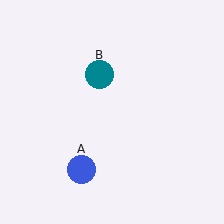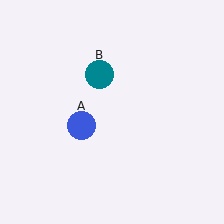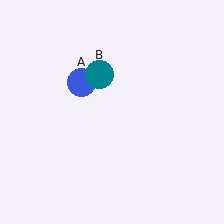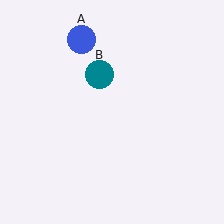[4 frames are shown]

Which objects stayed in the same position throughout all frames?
Teal circle (object B) remained stationary.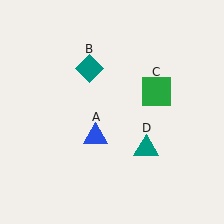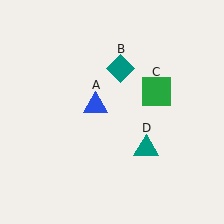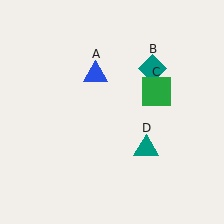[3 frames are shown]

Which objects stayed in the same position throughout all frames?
Green square (object C) and teal triangle (object D) remained stationary.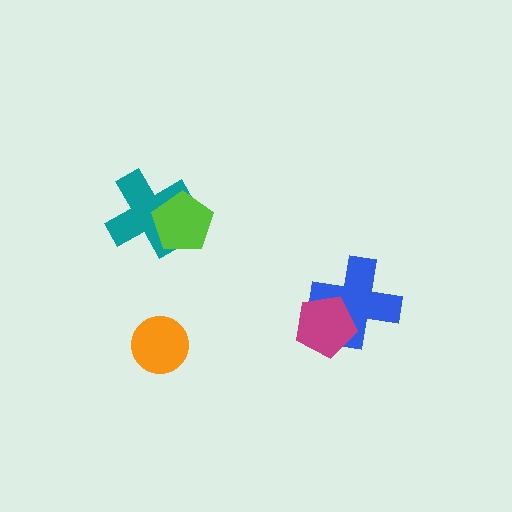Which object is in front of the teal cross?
The lime pentagon is in front of the teal cross.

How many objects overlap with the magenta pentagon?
1 object overlaps with the magenta pentagon.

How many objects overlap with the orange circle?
0 objects overlap with the orange circle.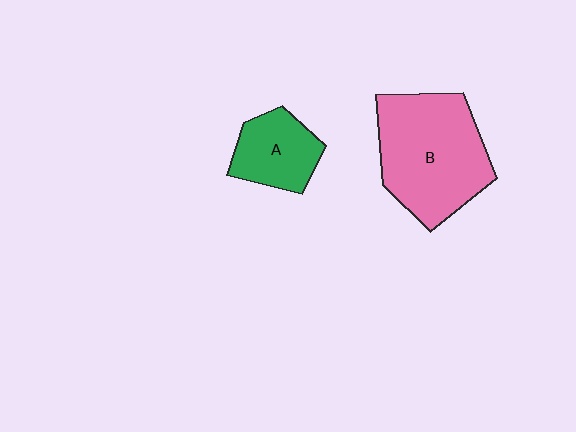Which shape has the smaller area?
Shape A (green).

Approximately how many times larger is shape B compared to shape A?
Approximately 2.1 times.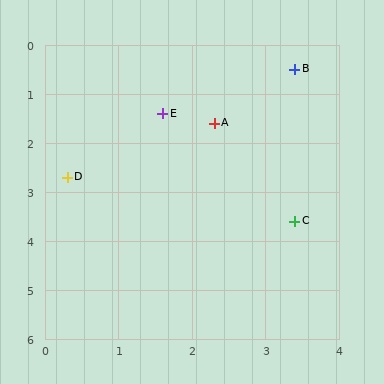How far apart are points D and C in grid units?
Points D and C are about 3.2 grid units apart.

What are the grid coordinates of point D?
Point D is at approximately (0.3, 2.7).